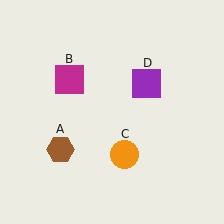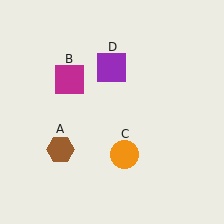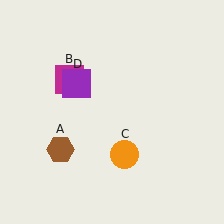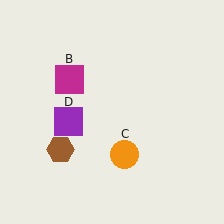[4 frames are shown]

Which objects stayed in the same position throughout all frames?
Brown hexagon (object A) and magenta square (object B) and orange circle (object C) remained stationary.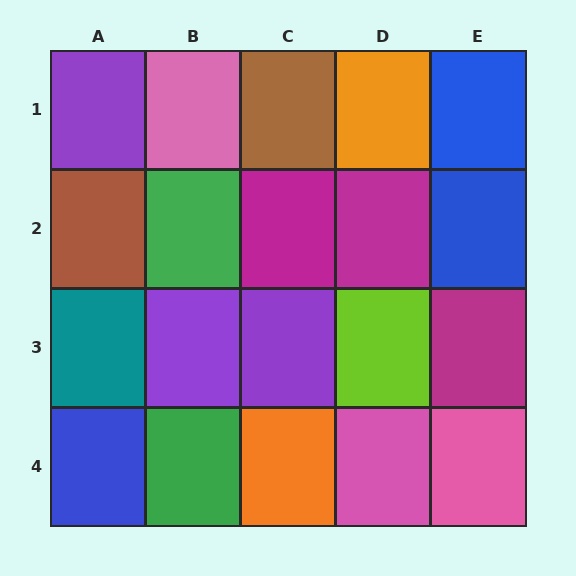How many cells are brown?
2 cells are brown.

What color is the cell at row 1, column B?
Pink.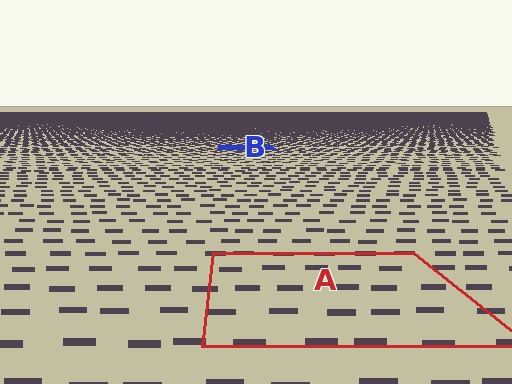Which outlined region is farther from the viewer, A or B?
Region B is farther from the viewer — the texture elements inside it appear smaller and more densely packed.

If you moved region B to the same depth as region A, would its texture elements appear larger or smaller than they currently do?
They would appear larger. At a closer depth, the same texture elements are projected at a bigger on-screen size.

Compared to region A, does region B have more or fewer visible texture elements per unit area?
Region B has more texture elements per unit area — they are packed more densely because it is farther away.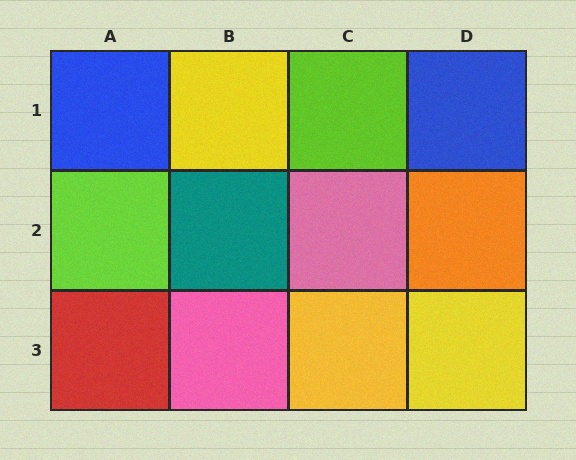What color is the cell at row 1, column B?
Yellow.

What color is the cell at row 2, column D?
Orange.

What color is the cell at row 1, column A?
Blue.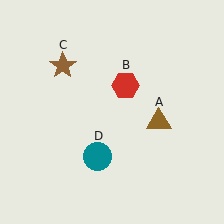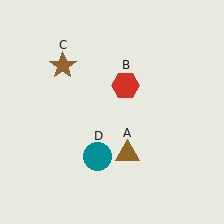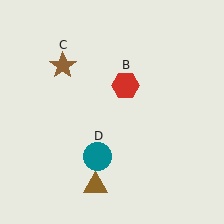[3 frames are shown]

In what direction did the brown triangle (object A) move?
The brown triangle (object A) moved down and to the left.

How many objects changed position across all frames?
1 object changed position: brown triangle (object A).